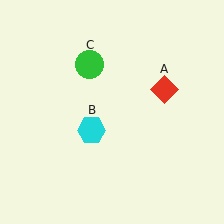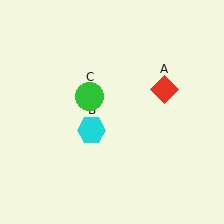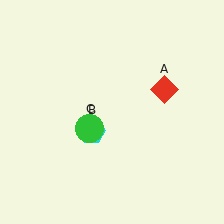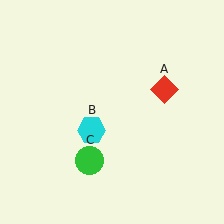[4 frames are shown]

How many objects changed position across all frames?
1 object changed position: green circle (object C).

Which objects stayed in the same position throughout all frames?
Red diamond (object A) and cyan hexagon (object B) remained stationary.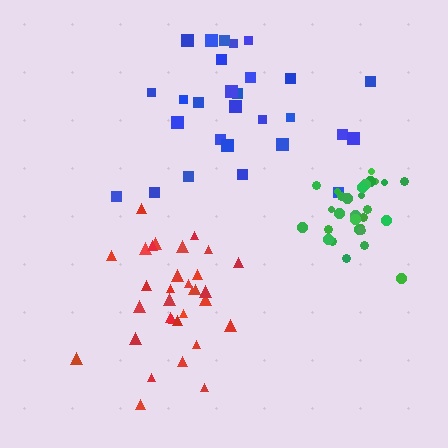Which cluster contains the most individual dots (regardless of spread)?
Red (32).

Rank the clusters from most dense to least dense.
green, red, blue.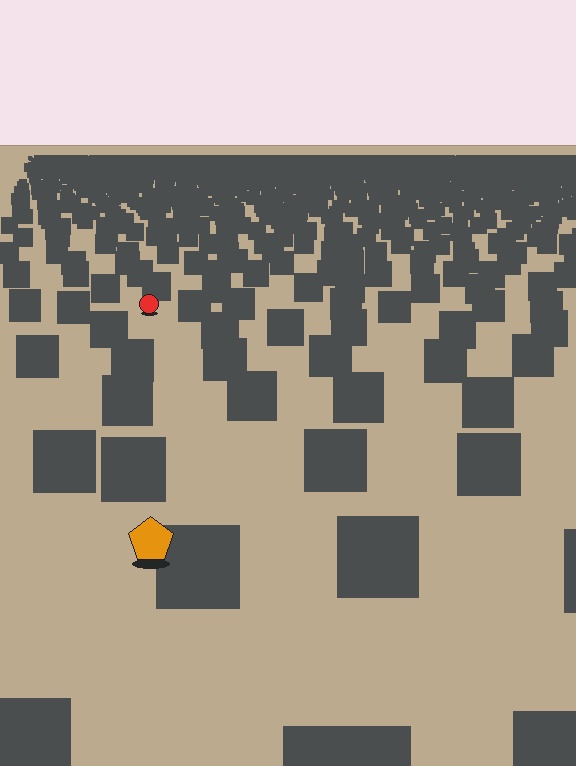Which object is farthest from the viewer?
The red circle is farthest from the viewer. It appears smaller and the ground texture around it is denser.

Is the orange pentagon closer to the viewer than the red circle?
Yes. The orange pentagon is closer — you can tell from the texture gradient: the ground texture is coarser near it.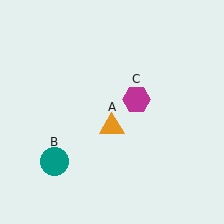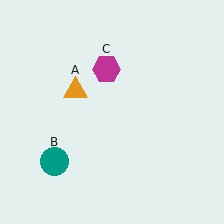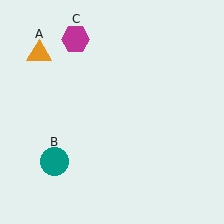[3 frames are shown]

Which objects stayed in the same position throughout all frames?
Teal circle (object B) remained stationary.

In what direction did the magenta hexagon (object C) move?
The magenta hexagon (object C) moved up and to the left.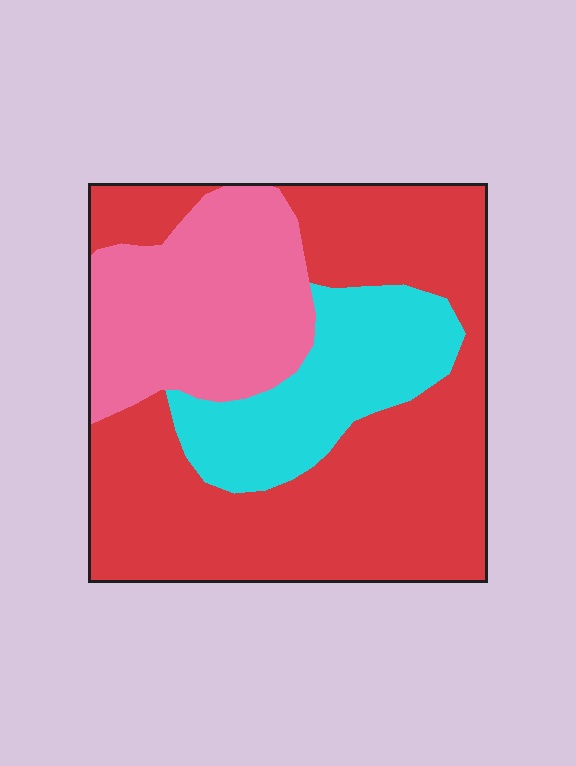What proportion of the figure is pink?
Pink takes up between a sixth and a third of the figure.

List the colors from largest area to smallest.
From largest to smallest: red, pink, cyan.